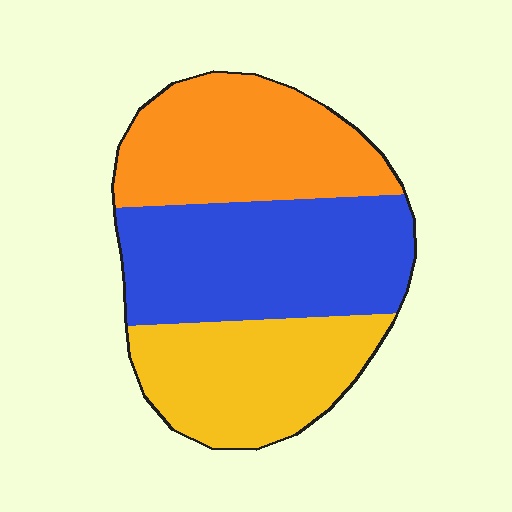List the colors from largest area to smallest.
From largest to smallest: blue, orange, yellow.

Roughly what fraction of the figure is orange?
Orange takes up between a quarter and a half of the figure.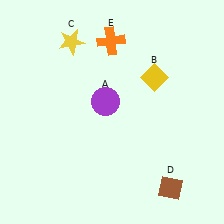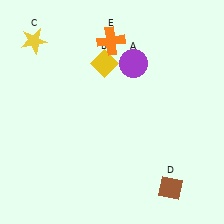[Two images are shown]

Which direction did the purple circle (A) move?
The purple circle (A) moved up.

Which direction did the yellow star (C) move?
The yellow star (C) moved left.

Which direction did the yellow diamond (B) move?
The yellow diamond (B) moved left.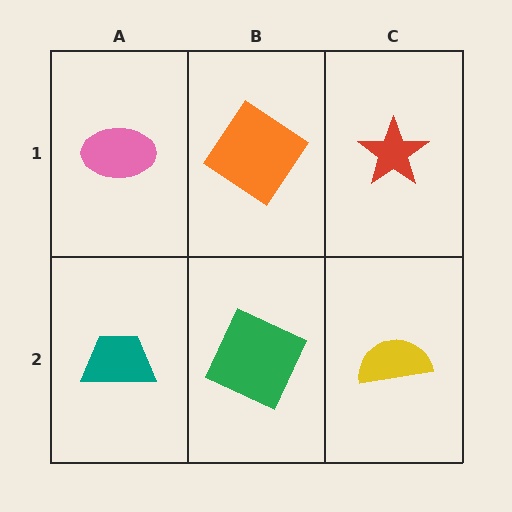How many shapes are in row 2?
3 shapes.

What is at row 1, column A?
A pink ellipse.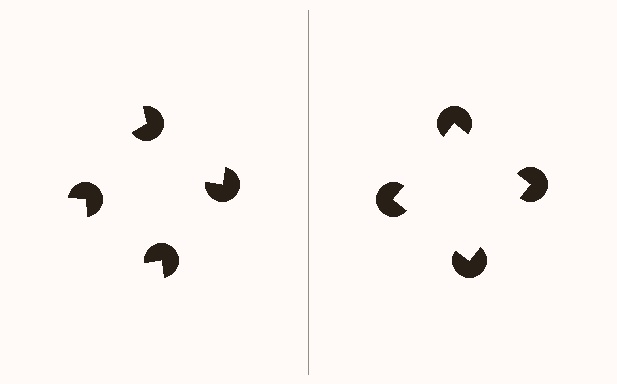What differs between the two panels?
The pac-man discs are positioned identically on both sides; only the wedge orientations differ. On the right they align to a square; on the left they are misaligned.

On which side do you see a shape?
An illusory square appears on the right side. On the left side the wedge cuts are rotated, so no coherent shape forms.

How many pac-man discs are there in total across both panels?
8 — 4 on each side.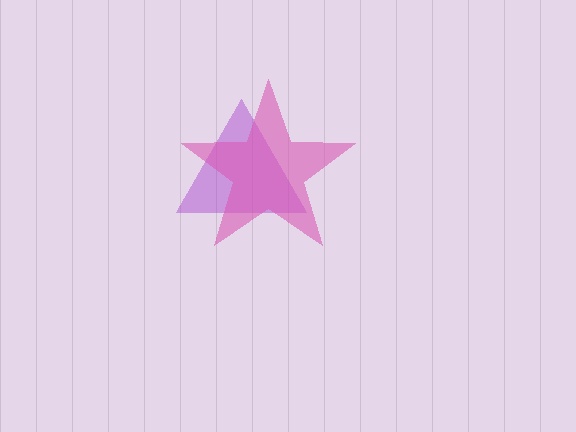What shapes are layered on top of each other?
The layered shapes are: a purple triangle, a pink star.